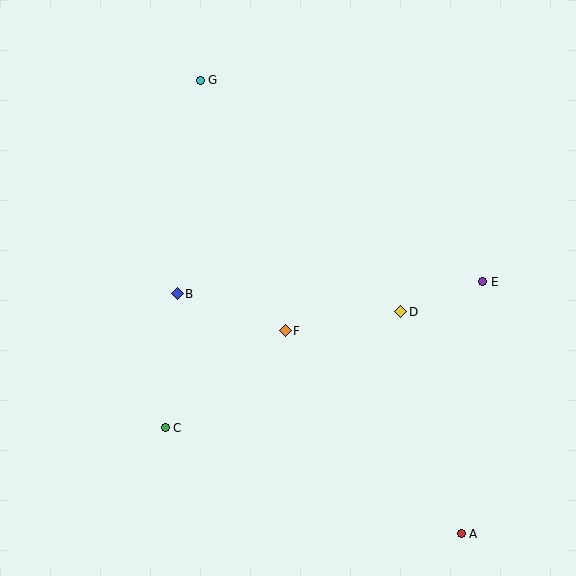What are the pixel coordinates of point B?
Point B is at (177, 294).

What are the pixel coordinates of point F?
Point F is at (285, 331).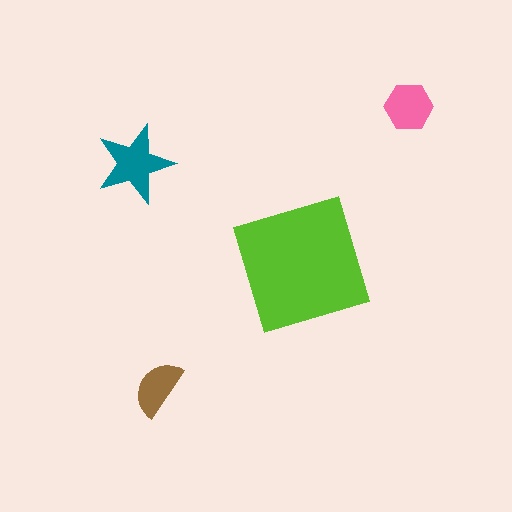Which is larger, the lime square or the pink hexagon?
The lime square.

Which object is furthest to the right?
The pink hexagon is rightmost.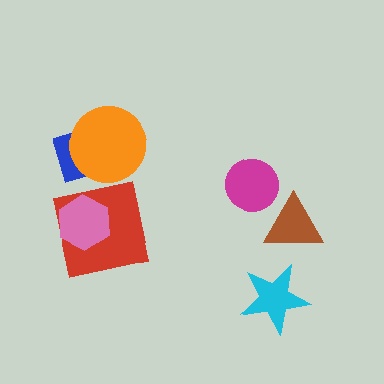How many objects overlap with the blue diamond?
1 object overlaps with the blue diamond.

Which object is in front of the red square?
The pink hexagon is in front of the red square.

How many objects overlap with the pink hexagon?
1 object overlaps with the pink hexagon.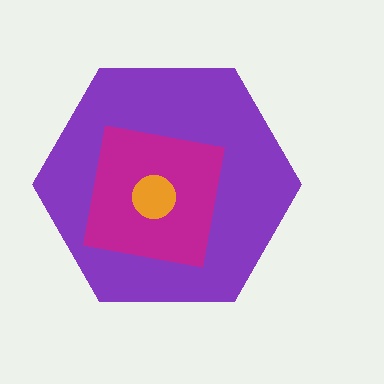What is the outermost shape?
The purple hexagon.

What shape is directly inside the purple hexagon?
The magenta square.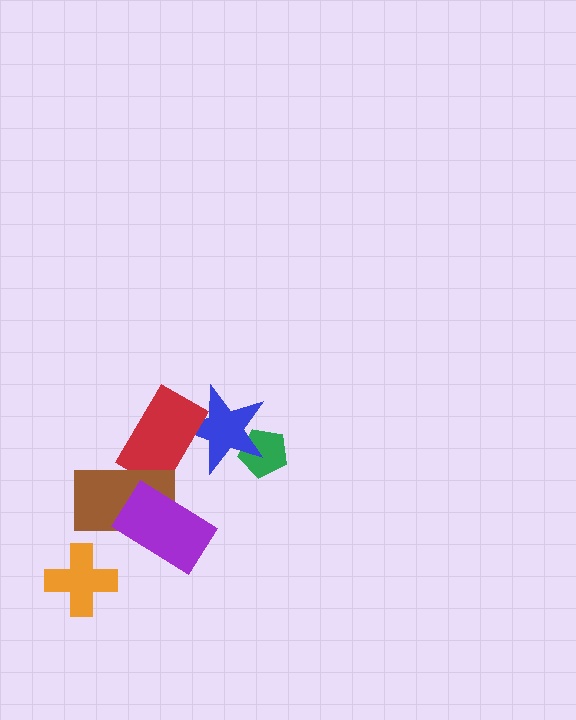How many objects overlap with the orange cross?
0 objects overlap with the orange cross.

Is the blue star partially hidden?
Yes, it is partially covered by another shape.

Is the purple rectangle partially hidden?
No, no other shape covers it.